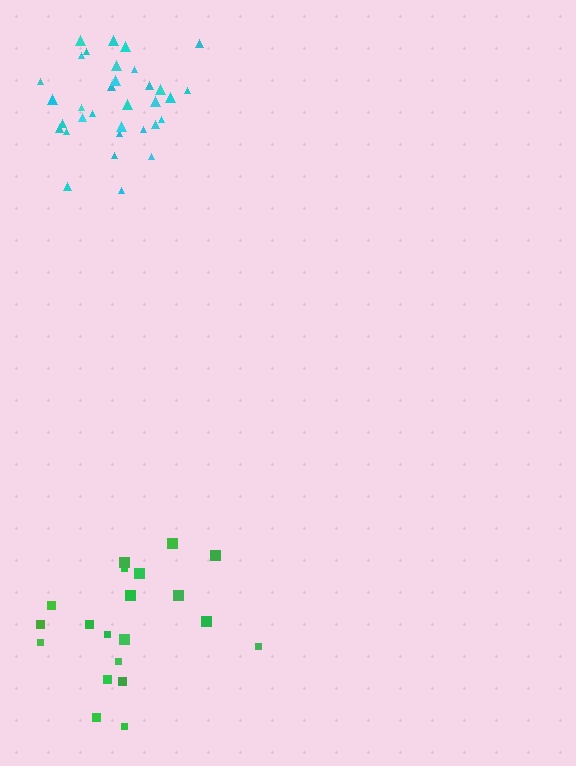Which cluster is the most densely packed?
Cyan.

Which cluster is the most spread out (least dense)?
Green.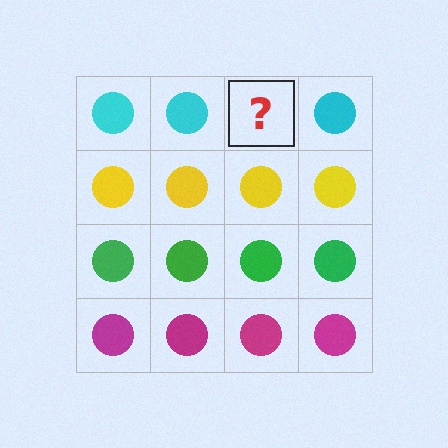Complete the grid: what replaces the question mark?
The question mark should be replaced with a cyan circle.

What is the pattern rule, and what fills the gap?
The rule is that each row has a consistent color. The gap should be filled with a cyan circle.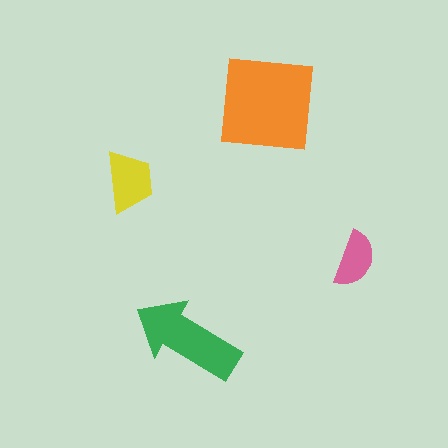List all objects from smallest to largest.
The pink semicircle, the yellow trapezoid, the green arrow, the orange square.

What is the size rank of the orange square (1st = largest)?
1st.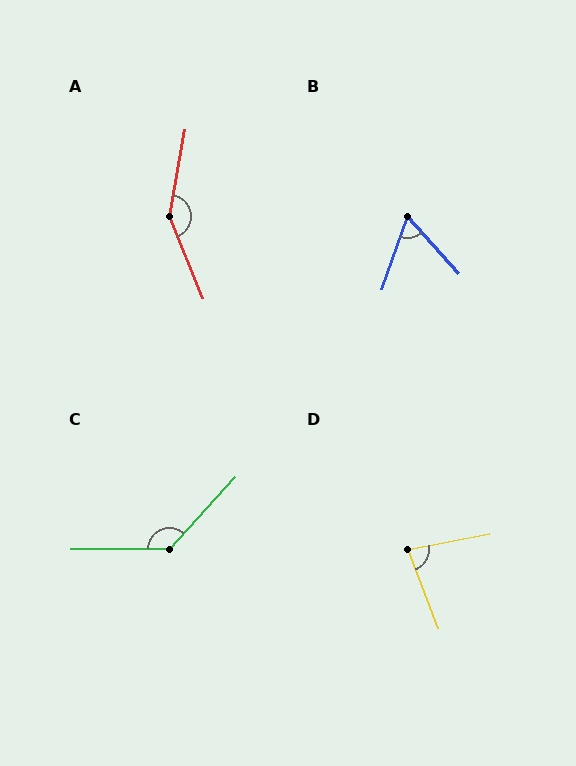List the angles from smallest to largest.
B (61°), D (80°), C (132°), A (148°).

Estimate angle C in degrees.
Approximately 132 degrees.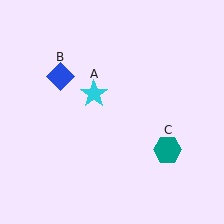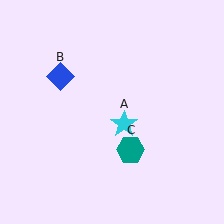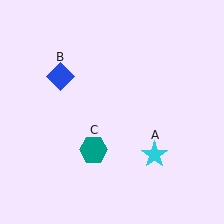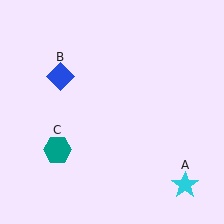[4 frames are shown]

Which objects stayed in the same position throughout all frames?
Blue diamond (object B) remained stationary.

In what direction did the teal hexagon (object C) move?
The teal hexagon (object C) moved left.